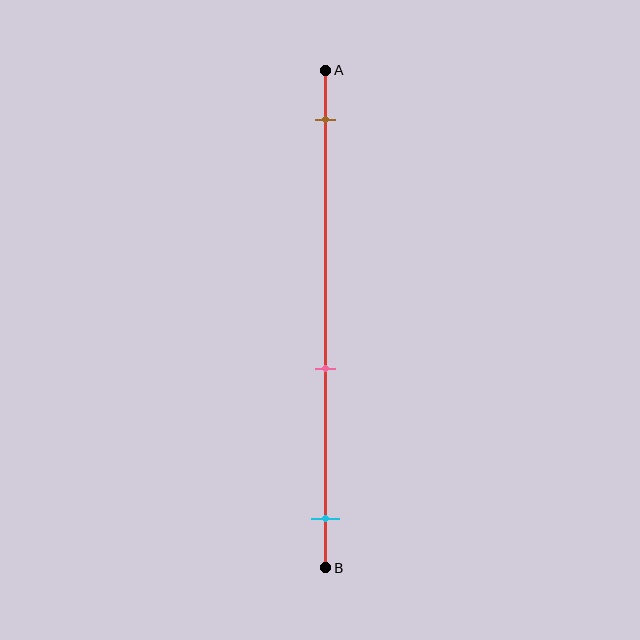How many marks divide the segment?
There are 3 marks dividing the segment.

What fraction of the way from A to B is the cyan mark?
The cyan mark is approximately 90% (0.9) of the way from A to B.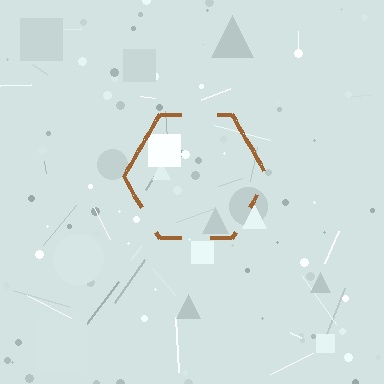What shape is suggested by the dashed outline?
The dashed outline suggests a hexagon.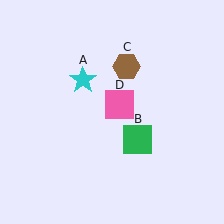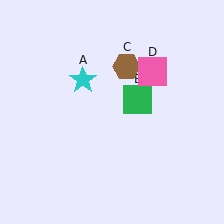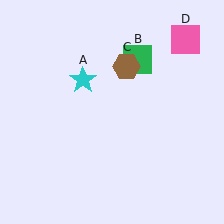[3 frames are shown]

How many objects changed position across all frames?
2 objects changed position: green square (object B), pink square (object D).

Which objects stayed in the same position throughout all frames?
Cyan star (object A) and brown hexagon (object C) remained stationary.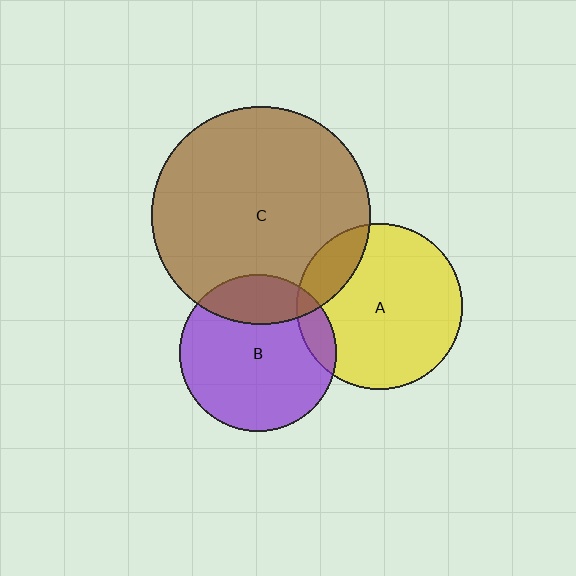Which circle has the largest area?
Circle C (brown).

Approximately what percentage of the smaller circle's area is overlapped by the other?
Approximately 20%.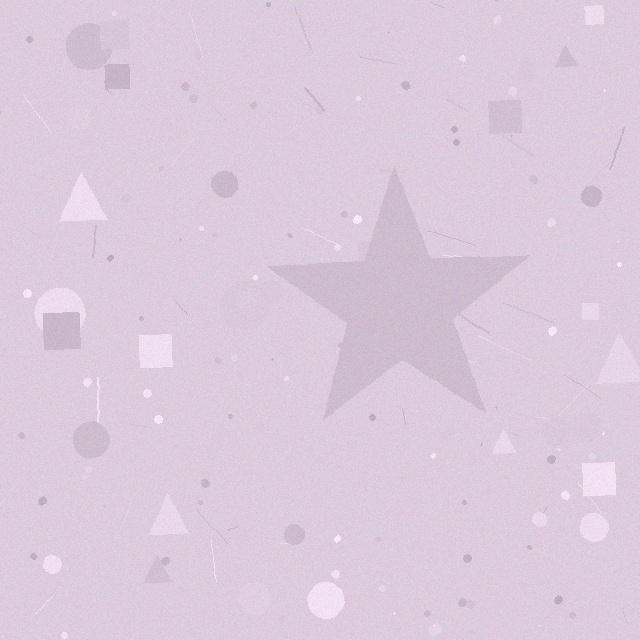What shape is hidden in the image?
A star is hidden in the image.